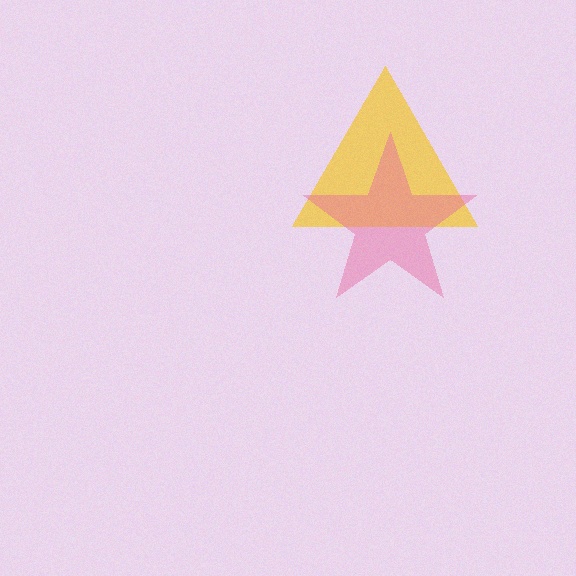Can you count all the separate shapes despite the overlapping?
Yes, there are 2 separate shapes.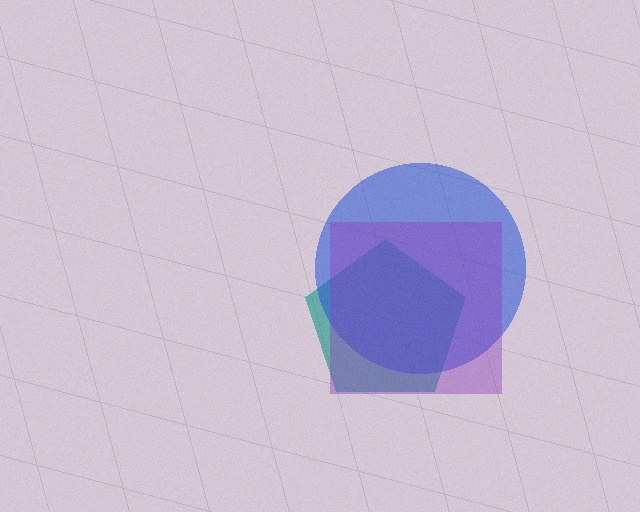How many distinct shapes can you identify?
There are 3 distinct shapes: a teal pentagon, a blue circle, a purple square.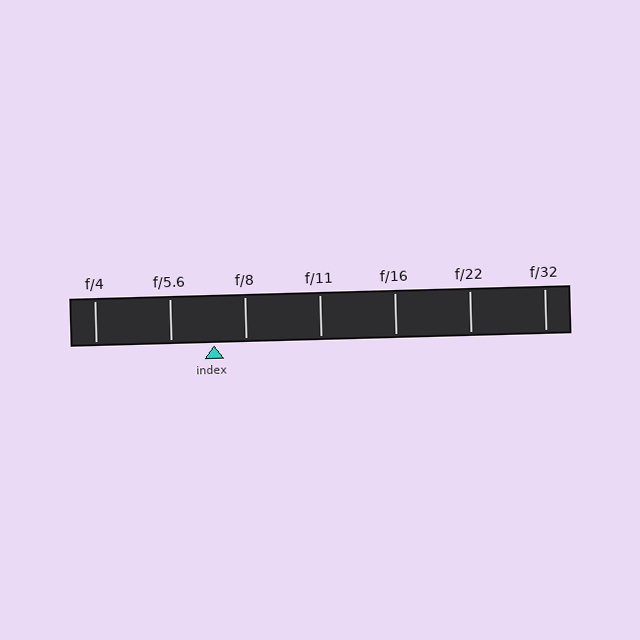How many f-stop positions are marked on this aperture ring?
There are 7 f-stop positions marked.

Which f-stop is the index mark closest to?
The index mark is closest to f/8.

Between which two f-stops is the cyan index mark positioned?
The index mark is between f/5.6 and f/8.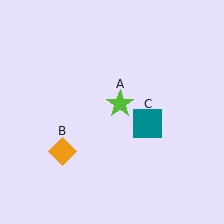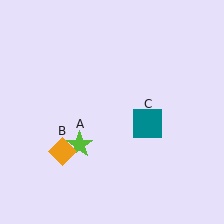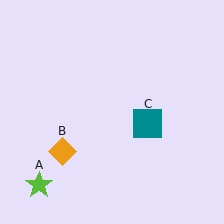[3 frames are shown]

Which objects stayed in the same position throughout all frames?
Orange diamond (object B) and teal square (object C) remained stationary.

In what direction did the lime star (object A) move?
The lime star (object A) moved down and to the left.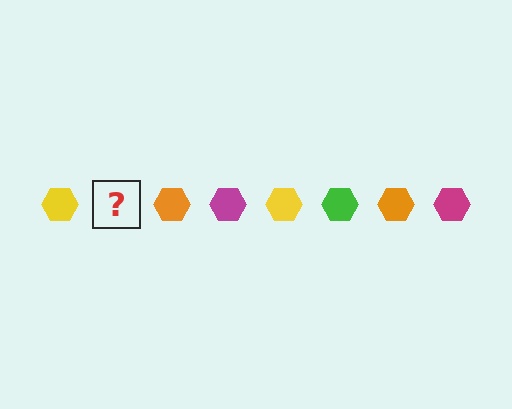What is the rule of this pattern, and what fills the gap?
The rule is that the pattern cycles through yellow, green, orange, magenta hexagons. The gap should be filled with a green hexagon.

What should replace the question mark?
The question mark should be replaced with a green hexagon.